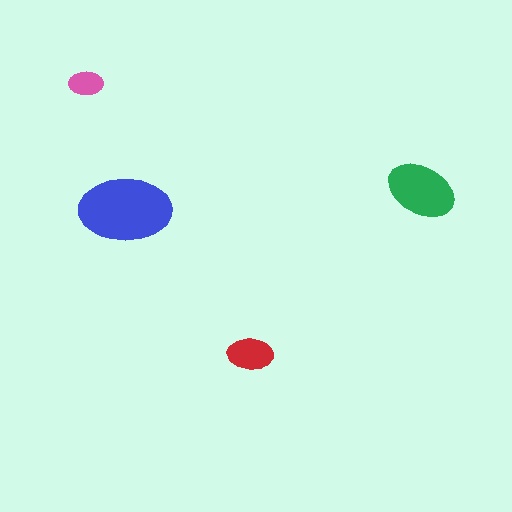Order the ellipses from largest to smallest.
the blue one, the green one, the red one, the pink one.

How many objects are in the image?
There are 4 objects in the image.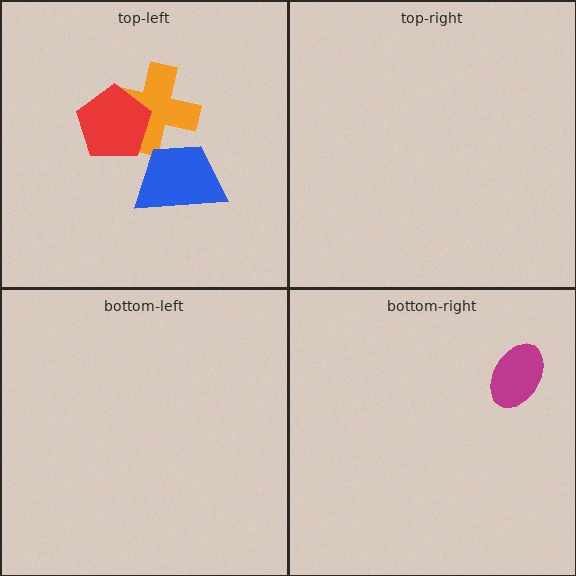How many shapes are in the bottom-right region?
1.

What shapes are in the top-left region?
The orange cross, the red pentagon, the blue trapezoid.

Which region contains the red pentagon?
The top-left region.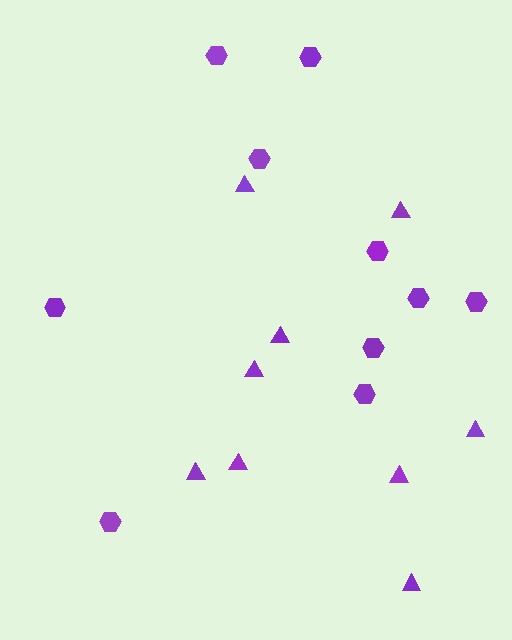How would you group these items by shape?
There are 2 groups: one group of triangles (9) and one group of hexagons (10).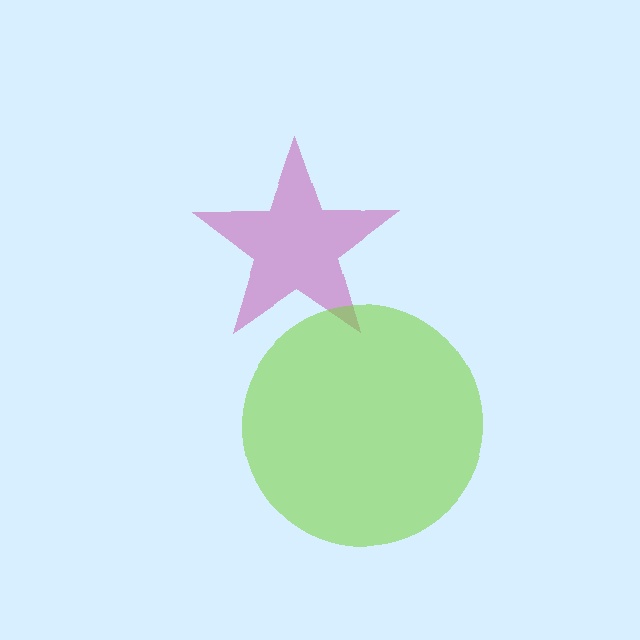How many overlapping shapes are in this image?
There are 2 overlapping shapes in the image.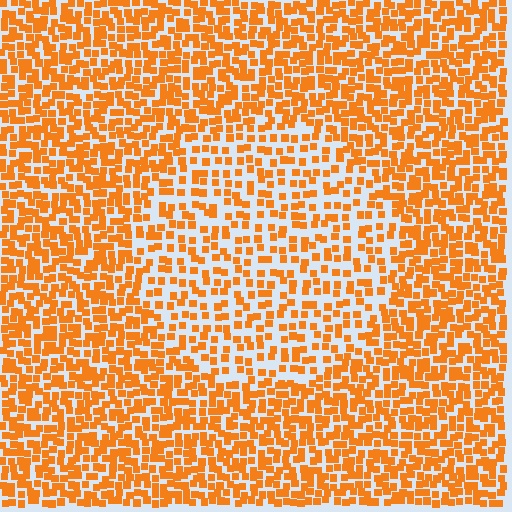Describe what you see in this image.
The image contains small orange elements arranged at two different densities. A circle-shaped region is visible where the elements are less densely packed than the surrounding area.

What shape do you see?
I see a circle.